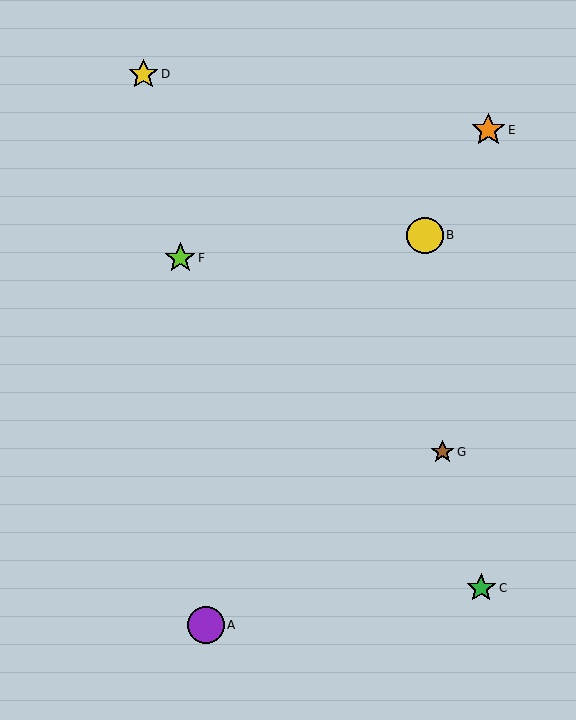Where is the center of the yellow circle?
The center of the yellow circle is at (425, 235).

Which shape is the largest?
The purple circle (labeled A) is the largest.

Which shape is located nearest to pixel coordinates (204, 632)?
The purple circle (labeled A) at (206, 625) is nearest to that location.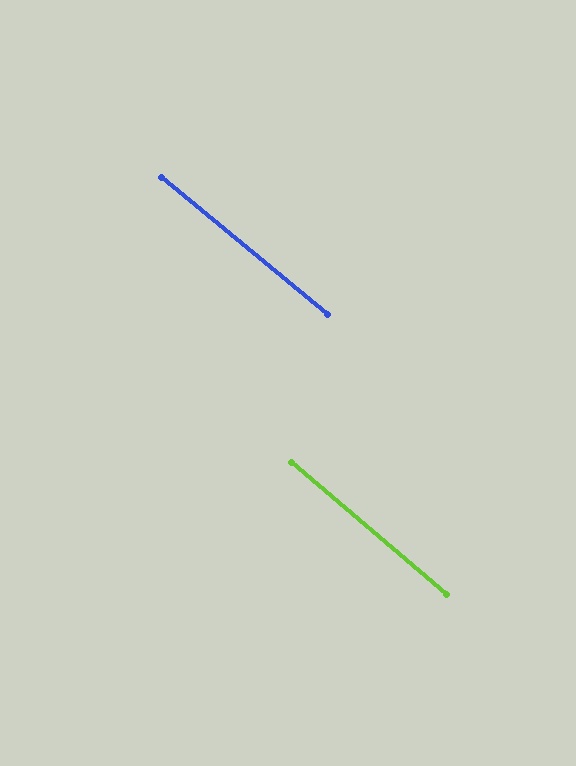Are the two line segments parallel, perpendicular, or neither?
Parallel — their directions differ by only 0.8°.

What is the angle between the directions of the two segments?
Approximately 1 degree.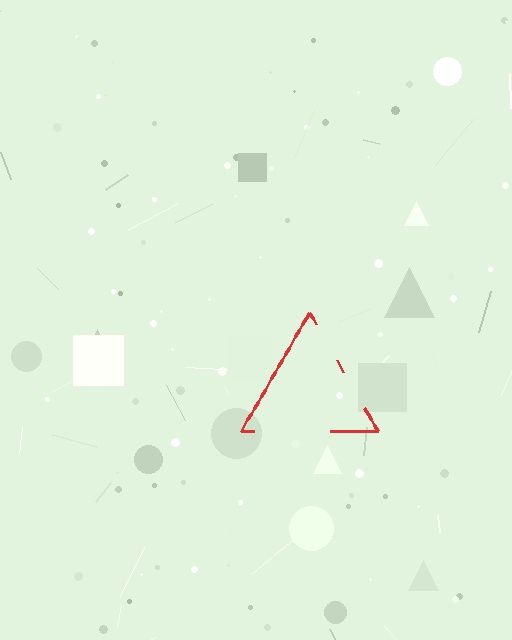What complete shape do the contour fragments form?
The contour fragments form a triangle.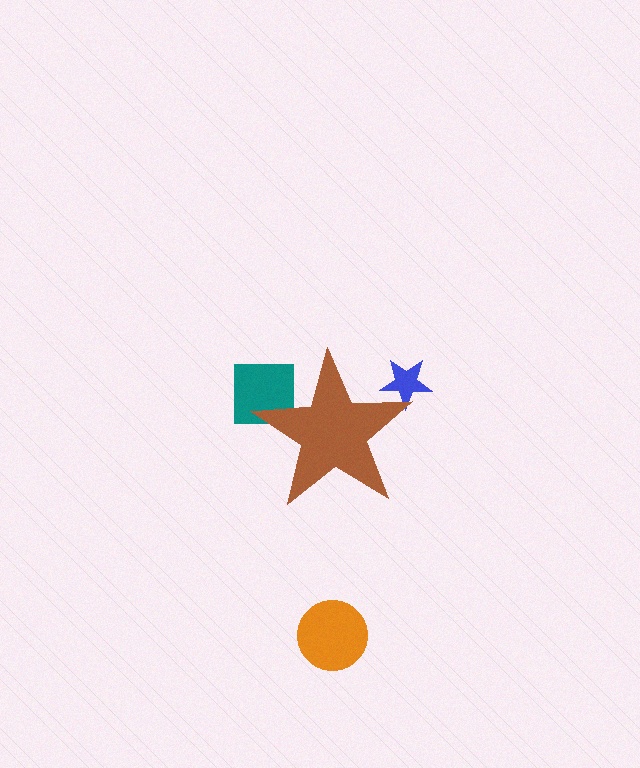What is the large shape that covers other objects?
A brown star.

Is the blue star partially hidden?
Yes, the blue star is partially hidden behind the brown star.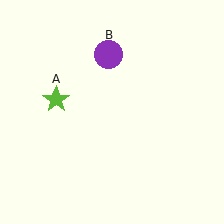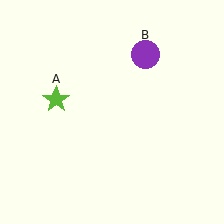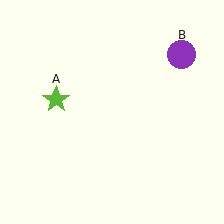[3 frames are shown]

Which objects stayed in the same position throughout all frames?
Lime star (object A) remained stationary.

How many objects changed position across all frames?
1 object changed position: purple circle (object B).